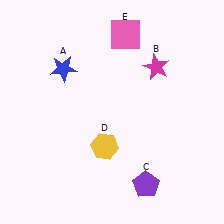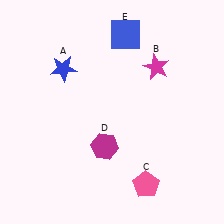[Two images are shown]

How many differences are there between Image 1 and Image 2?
There are 3 differences between the two images.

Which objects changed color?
C changed from purple to pink. D changed from yellow to magenta. E changed from pink to blue.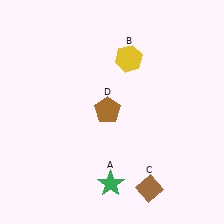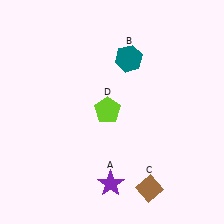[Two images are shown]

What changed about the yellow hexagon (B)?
In Image 1, B is yellow. In Image 2, it changed to teal.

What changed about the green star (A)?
In Image 1, A is green. In Image 2, it changed to purple.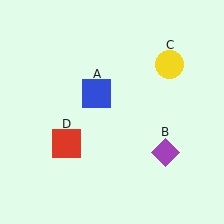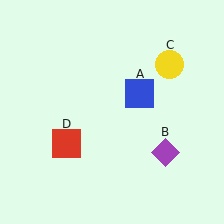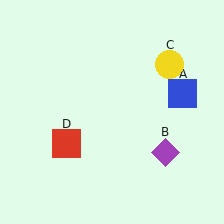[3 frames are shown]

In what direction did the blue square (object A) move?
The blue square (object A) moved right.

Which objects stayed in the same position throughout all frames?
Purple diamond (object B) and yellow circle (object C) and red square (object D) remained stationary.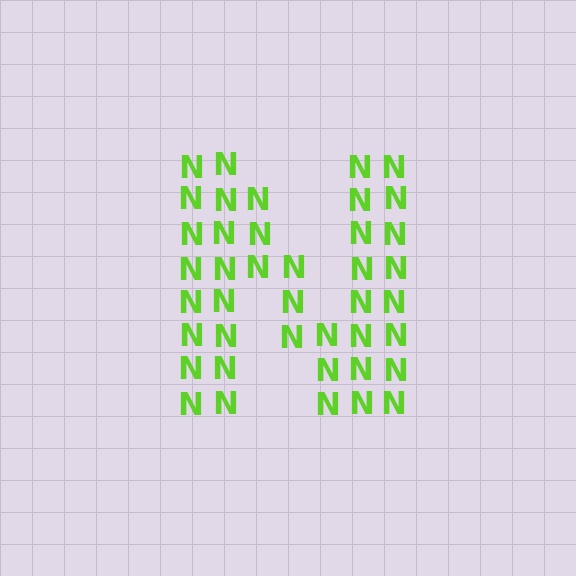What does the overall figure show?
The overall figure shows the letter N.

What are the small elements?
The small elements are letter N's.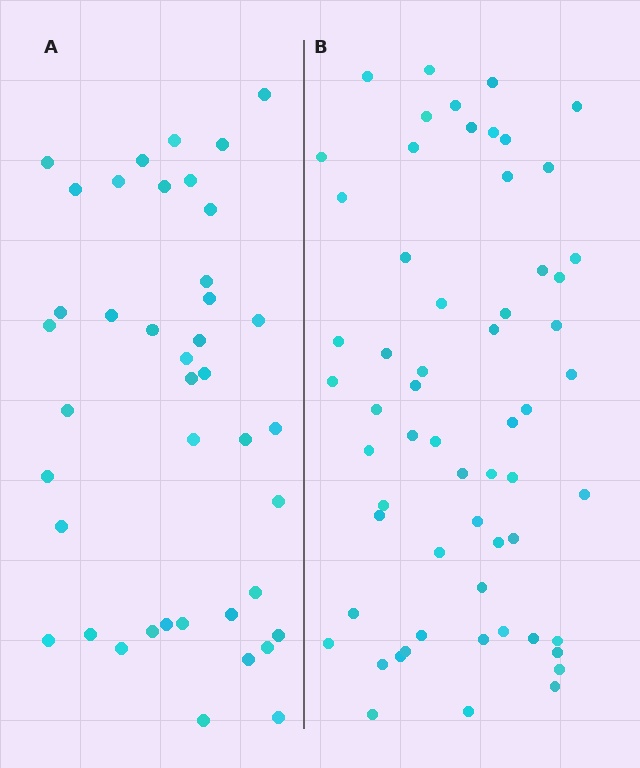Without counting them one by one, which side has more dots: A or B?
Region B (the right region) has more dots.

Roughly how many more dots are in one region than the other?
Region B has approximately 20 more dots than region A.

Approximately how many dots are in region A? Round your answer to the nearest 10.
About 40 dots. (The exact count is 41, which rounds to 40.)